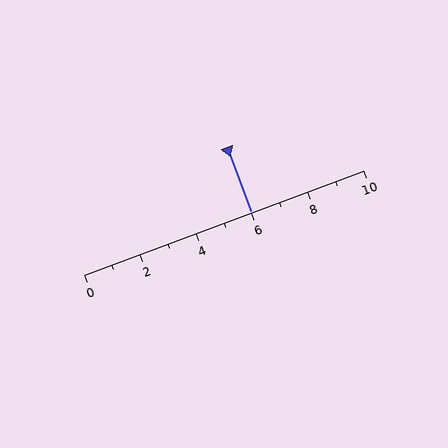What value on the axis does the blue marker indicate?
The marker indicates approximately 6.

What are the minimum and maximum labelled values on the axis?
The axis runs from 0 to 10.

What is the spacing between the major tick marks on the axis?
The major ticks are spaced 2 apart.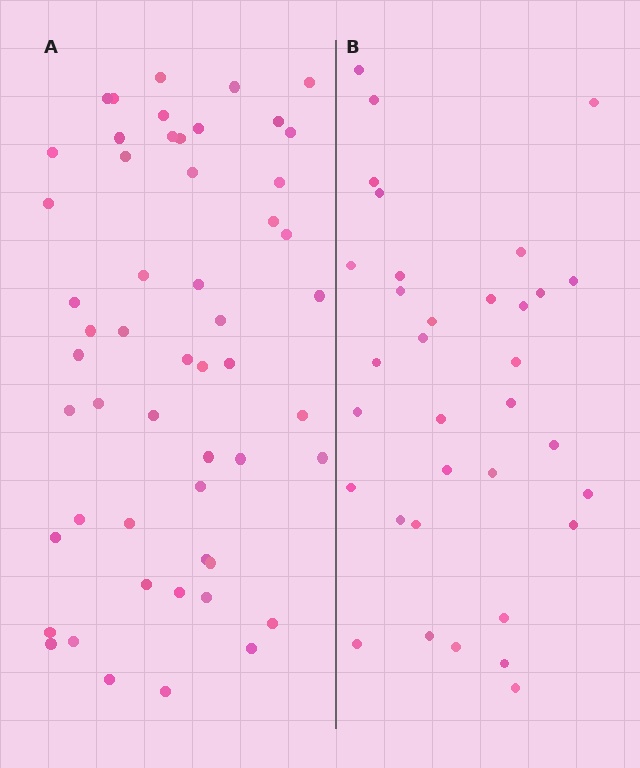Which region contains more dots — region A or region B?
Region A (the left region) has more dots.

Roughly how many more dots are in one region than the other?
Region A has approximately 20 more dots than region B.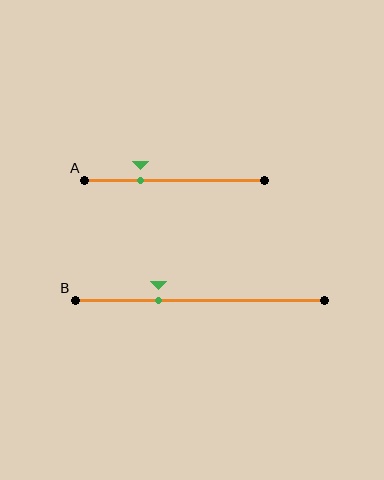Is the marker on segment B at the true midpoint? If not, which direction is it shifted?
No, the marker on segment B is shifted to the left by about 17% of the segment length.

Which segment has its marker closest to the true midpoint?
Segment B has its marker closest to the true midpoint.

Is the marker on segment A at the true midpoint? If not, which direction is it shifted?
No, the marker on segment A is shifted to the left by about 19% of the segment length.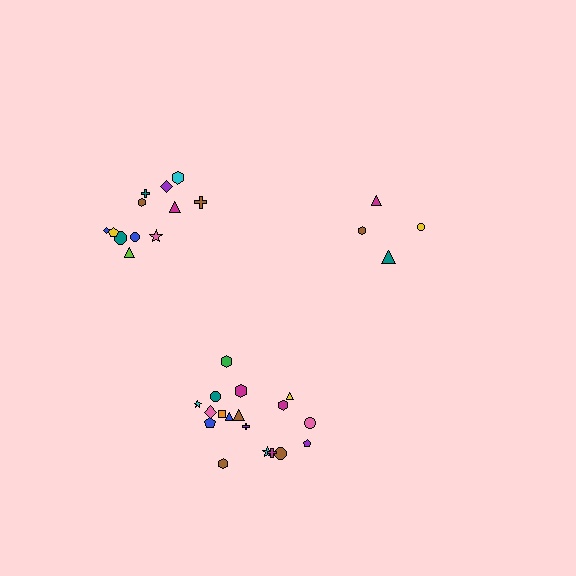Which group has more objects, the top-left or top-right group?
The top-left group.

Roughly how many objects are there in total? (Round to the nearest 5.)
Roughly 35 objects in total.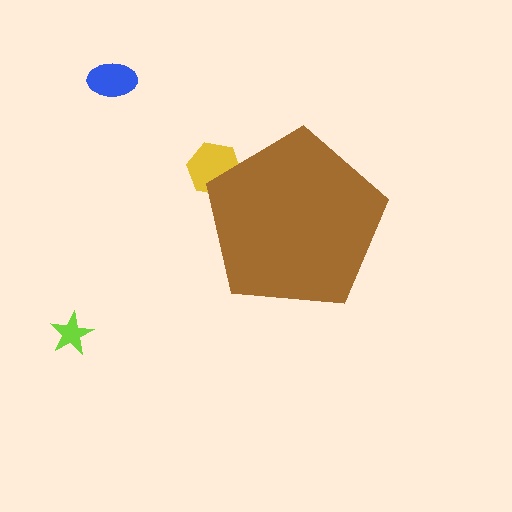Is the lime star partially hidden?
No, the lime star is fully visible.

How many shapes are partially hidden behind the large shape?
1 shape is partially hidden.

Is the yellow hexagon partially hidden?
Yes, the yellow hexagon is partially hidden behind the brown pentagon.